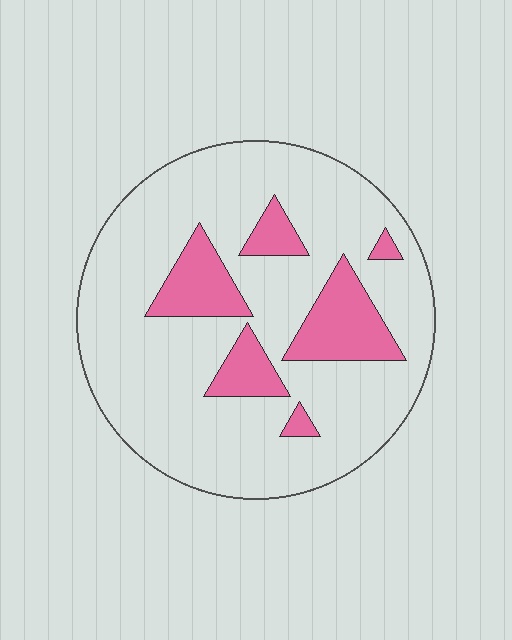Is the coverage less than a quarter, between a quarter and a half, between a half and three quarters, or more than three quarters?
Less than a quarter.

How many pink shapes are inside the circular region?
6.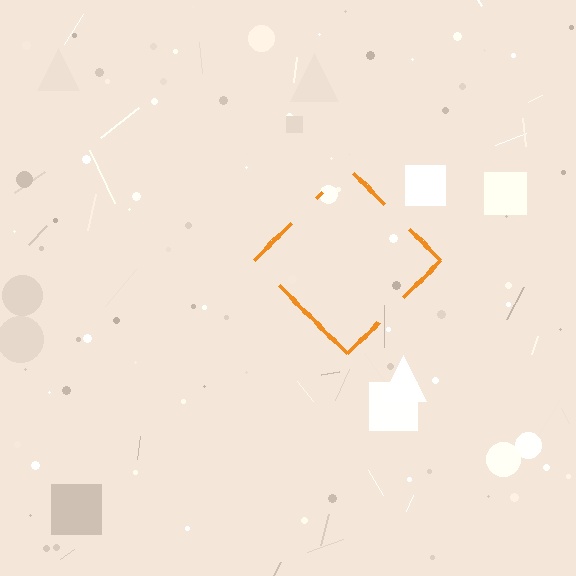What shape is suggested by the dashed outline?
The dashed outline suggests a diamond.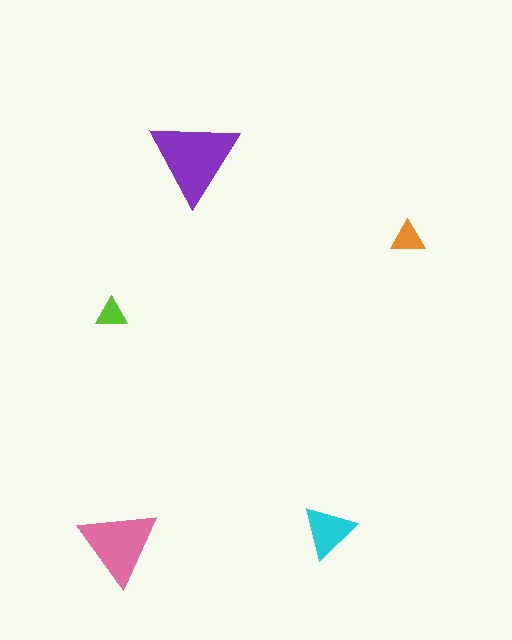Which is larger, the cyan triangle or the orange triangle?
The cyan one.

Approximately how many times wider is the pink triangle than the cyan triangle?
About 1.5 times wider.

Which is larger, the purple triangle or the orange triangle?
The purple one.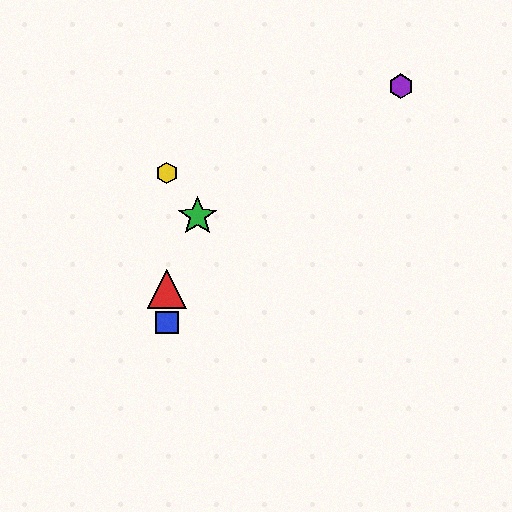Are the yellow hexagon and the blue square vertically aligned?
Yes, both are at x≈167.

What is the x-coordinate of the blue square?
The blue square is at x≈167.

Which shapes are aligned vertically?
The red triangle, the blue square, the yellow hexagon are aligned vertically.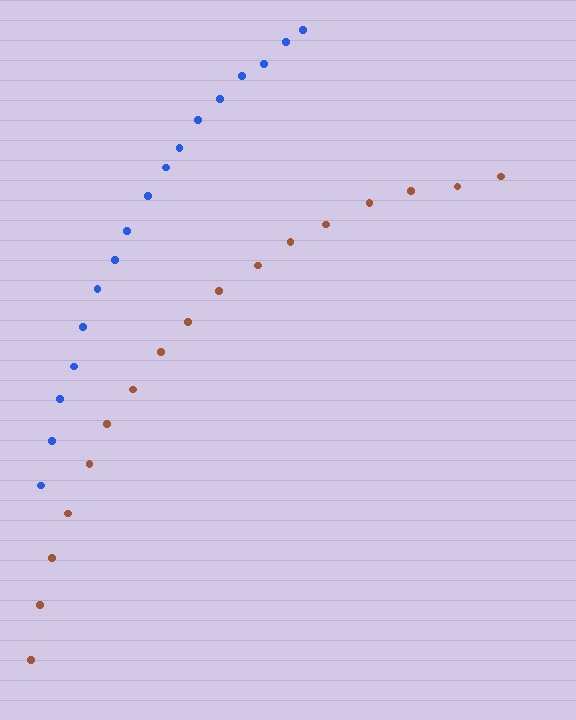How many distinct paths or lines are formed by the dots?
There are 2 distinct paths.